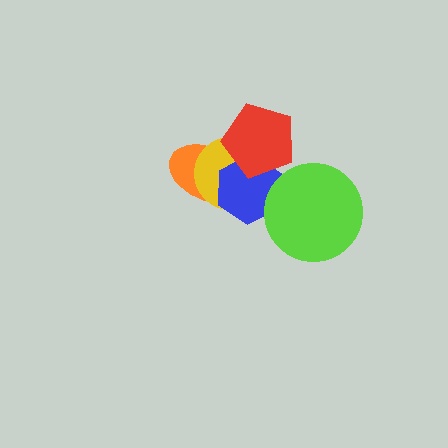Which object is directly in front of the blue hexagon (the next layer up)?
The red pentagon is directly in front of the blue hexagon.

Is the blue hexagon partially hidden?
Yes, it is partially covered by another shape.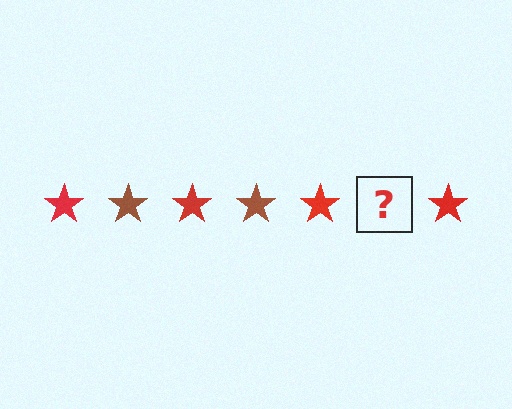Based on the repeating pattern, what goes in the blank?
The blank should be a brown star.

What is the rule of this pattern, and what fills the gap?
The rule is that the pattern cycles through red, brown stars. The gap should be filled with a brown star.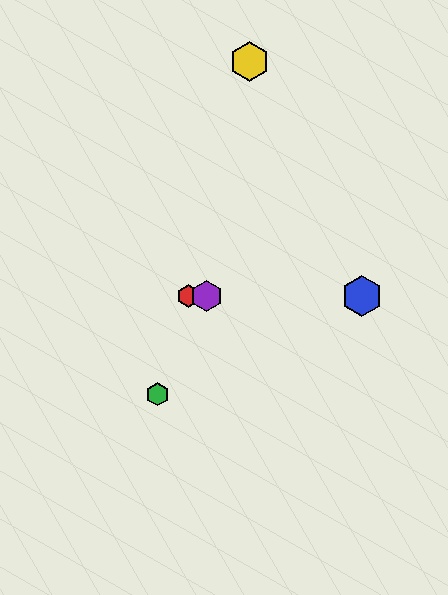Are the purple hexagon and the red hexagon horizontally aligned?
Yes, both are at y≈296.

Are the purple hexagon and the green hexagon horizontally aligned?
No, the purple hexagon is at y≈296 and the green hexagon is at y≈394.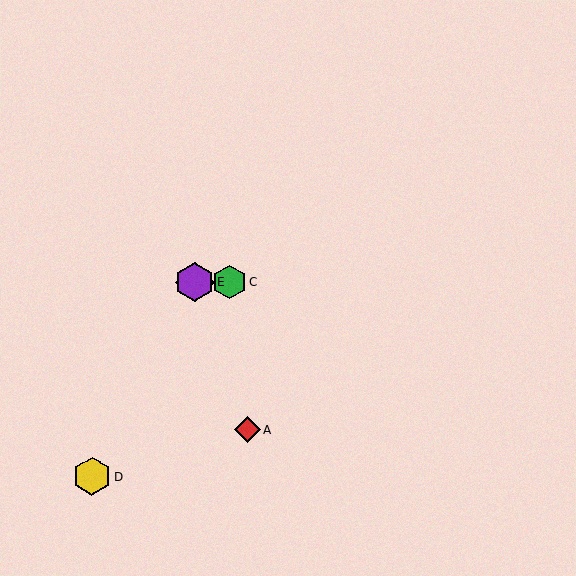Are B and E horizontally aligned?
Yes, both are at y≈282.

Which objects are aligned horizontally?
Objects B, C, E are aligned horizontally.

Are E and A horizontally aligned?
No, E is at y≈282 and A is at y≈429.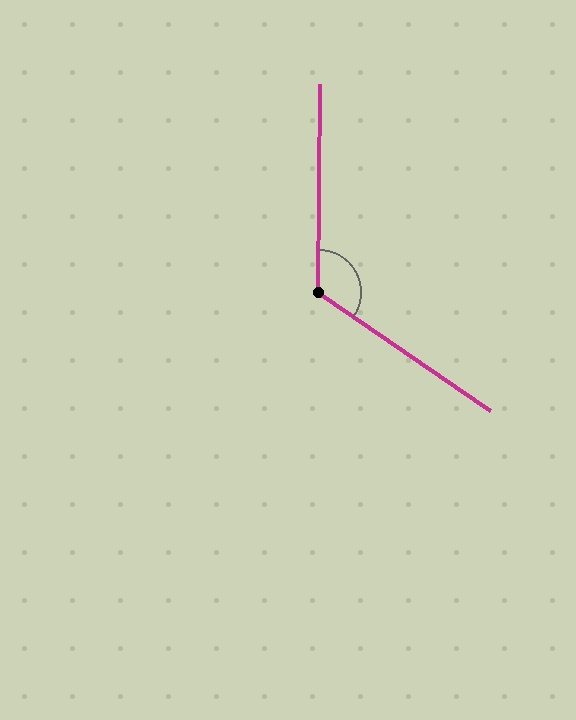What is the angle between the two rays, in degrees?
Approximately 124 degrees.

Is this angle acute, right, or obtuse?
It is obtuse.